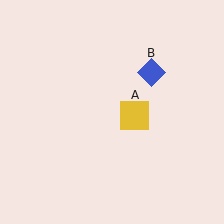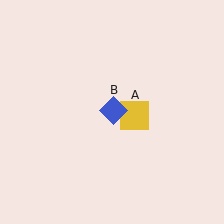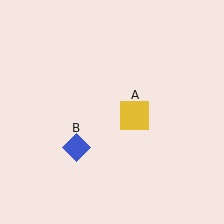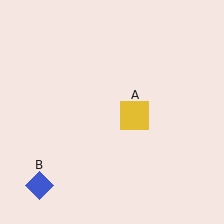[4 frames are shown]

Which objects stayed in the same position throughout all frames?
Yellow square (object A) remained stationary.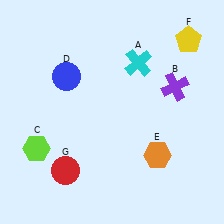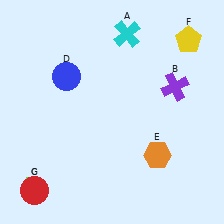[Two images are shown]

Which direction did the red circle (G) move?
The red circle (G) moved left.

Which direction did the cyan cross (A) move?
The cyan cross (A) moved up.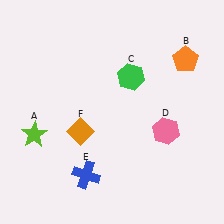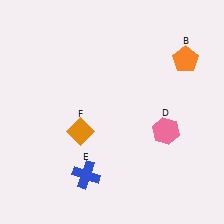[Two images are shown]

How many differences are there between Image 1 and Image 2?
There are 2 differences between the two images.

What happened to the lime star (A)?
The lime star (A) was removed in Image 2. It was in the bottom-left area of Image 1.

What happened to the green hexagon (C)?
The green hexagon (C) was removed in Image 2. It was in the top-right area of Image 1.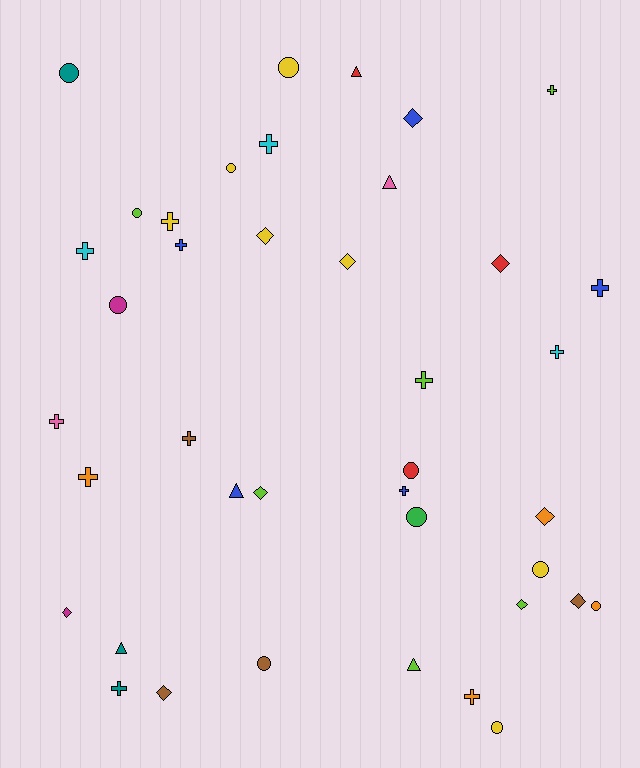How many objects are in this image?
There are 40 objects.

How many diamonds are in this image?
There are 10 diamonds.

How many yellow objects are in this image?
There are 7 yellow objects.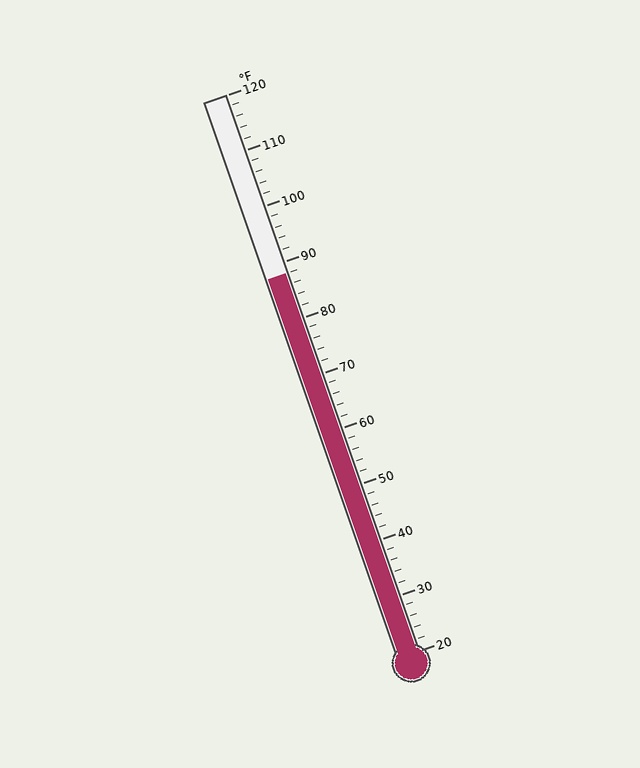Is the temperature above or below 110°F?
The temperature is below 110°F.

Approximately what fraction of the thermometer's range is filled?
The thermometer is filled to approximately 70% of its range.